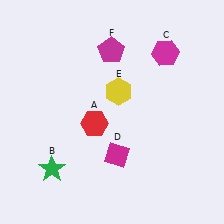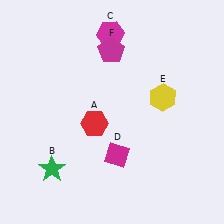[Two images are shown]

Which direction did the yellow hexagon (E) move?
The yellow hexagon (E) moved right.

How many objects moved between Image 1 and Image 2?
2 objects moved between the two images.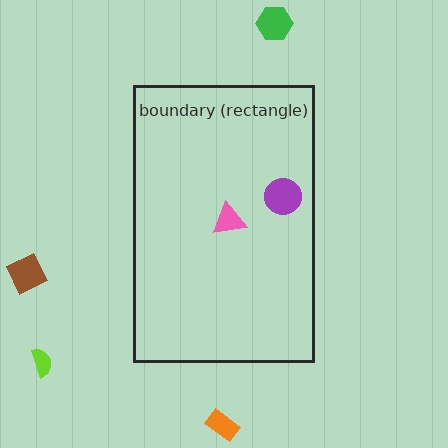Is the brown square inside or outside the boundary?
Outside.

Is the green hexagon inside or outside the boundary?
Outside.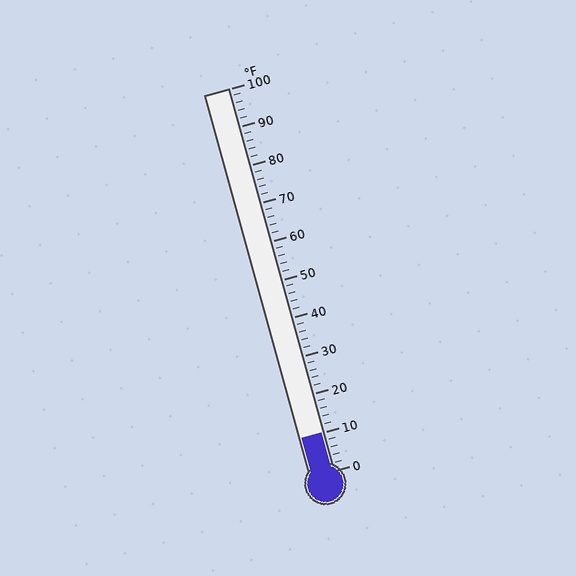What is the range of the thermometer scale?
The thermometer scale ranges from 0°F to 100°F.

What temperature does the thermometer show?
The thermometer shows approximately 10°F.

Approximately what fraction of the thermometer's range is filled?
The thermometer is filled to approximately 10% of its range.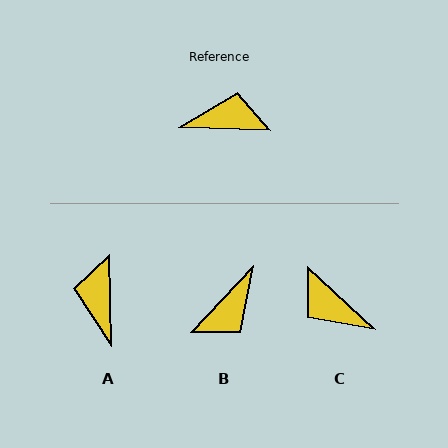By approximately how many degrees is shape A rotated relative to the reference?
Approximately 93 degrees counter-clockwise.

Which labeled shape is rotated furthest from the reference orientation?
C, about 139 degrees away.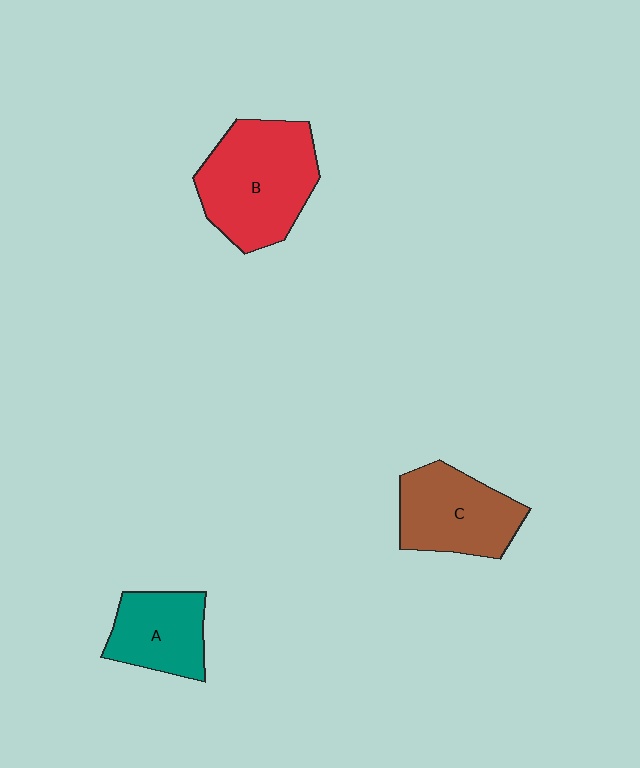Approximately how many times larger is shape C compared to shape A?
Approximately 1.2 times.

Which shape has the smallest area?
Shape A (teal).